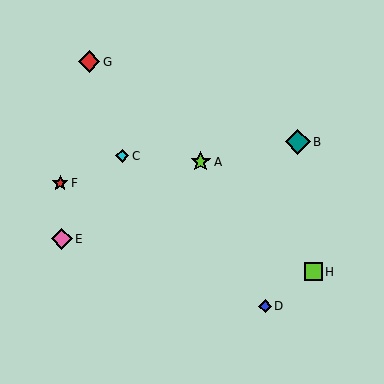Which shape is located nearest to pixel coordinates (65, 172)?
The red star (labeled F) at (60, 183) is nearest to that location.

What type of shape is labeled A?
Shape A is a lime star.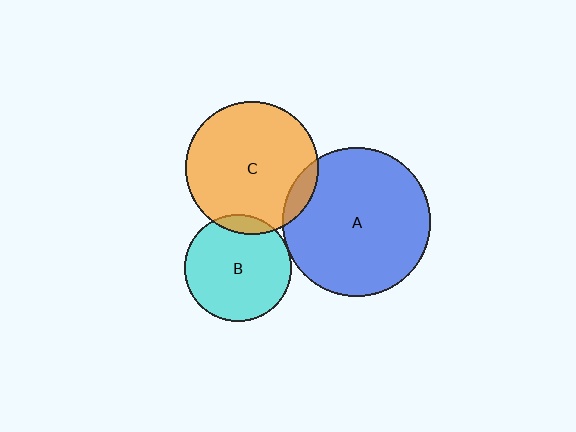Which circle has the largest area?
Circle A (blue).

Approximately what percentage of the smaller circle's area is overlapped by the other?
Approximately 10%.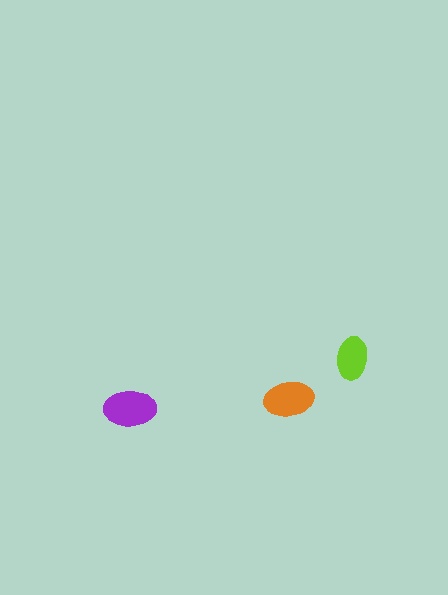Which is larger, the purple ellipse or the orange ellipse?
The purple one.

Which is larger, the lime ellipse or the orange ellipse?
The orange one.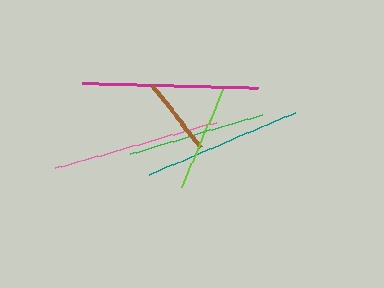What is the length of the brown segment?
The brown segment is approximately 79 pixels long.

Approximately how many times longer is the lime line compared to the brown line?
The lime line is approximately 1.3 times the length of the brown line.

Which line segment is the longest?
The magenta line is the longest at approximately 175 pixels.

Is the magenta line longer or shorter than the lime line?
The magenta line is longer than the lime line.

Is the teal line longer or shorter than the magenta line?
The magenta line is longer than the teal line.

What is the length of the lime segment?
The lime segment is approximately 106 pixels long.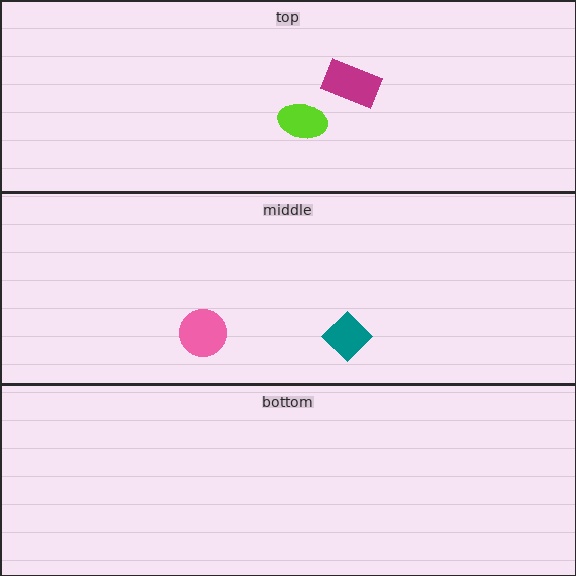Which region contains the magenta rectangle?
The top region.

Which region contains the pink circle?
The middle region.